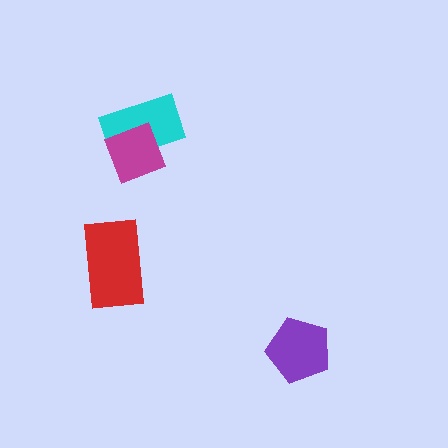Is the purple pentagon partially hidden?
No, no other shape covers it.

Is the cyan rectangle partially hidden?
Yes, it is partially covered by another shape.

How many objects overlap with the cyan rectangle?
1 object overlaps with the cyan rectangle.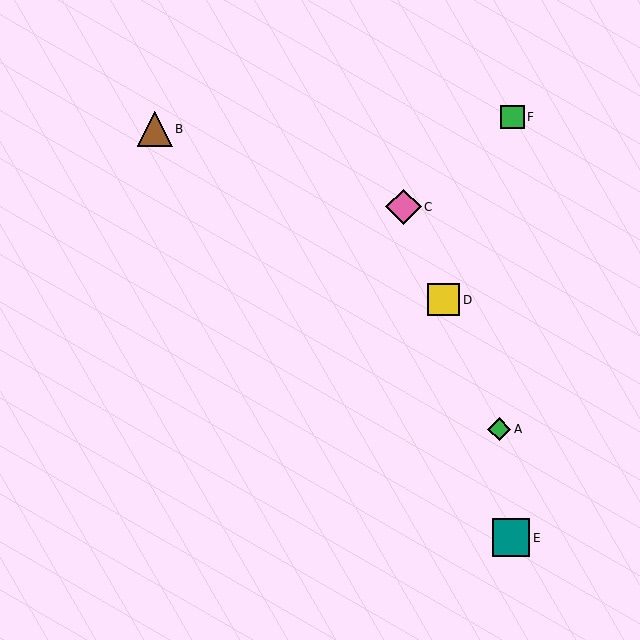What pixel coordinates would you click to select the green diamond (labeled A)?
Click at (499, 429) to select the green diamond A.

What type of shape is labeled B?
Shape B is a brown triangle.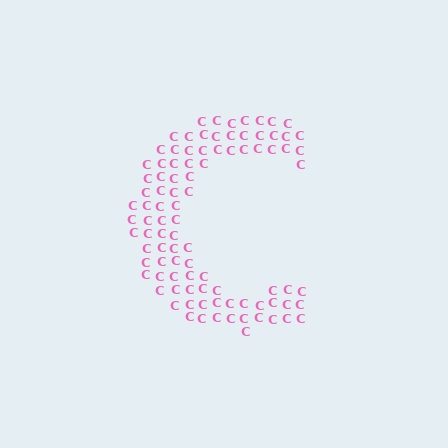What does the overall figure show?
The overall figure shows the letter C.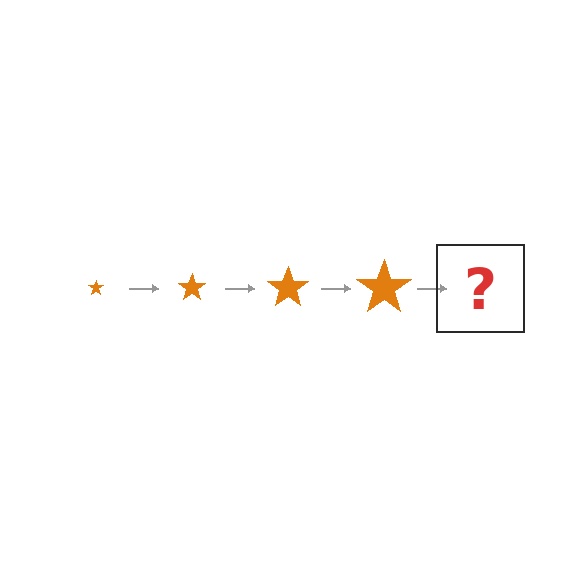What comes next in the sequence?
The next element should be an orange star, larger than the previous one.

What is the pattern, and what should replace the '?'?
The pattern is that the star gets progressively larger each step. The '?' should be an orange star, larger than the previous one.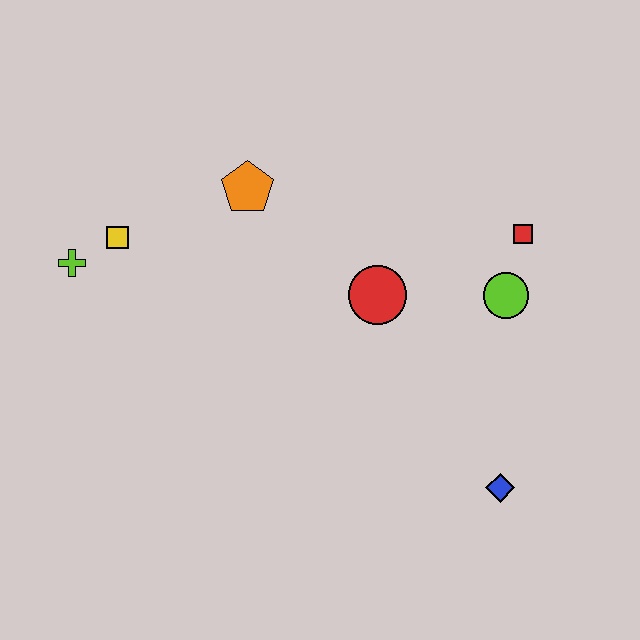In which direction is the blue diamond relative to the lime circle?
The blue diamond is below the lime circle.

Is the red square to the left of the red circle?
No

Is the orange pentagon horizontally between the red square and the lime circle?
No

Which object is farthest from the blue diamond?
The lime cross is farthest from the blue diamond.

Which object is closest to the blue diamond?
The lime circle is closest to the blue diamond.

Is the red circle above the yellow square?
No